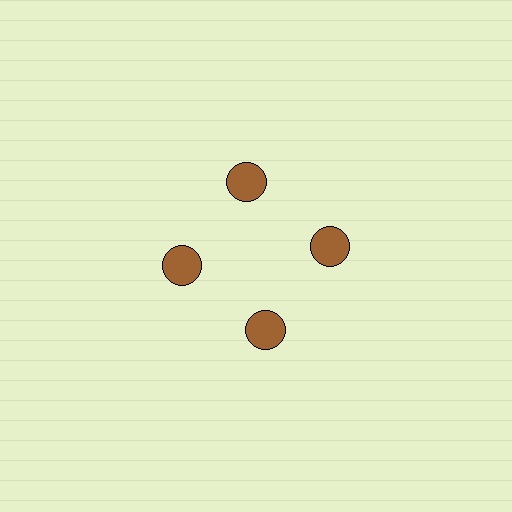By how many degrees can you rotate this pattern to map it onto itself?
The pattern maps onto itself every 90 degrees of rotation.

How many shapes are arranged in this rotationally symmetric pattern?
There are 4 shapes, arranged in 4 groups of 1.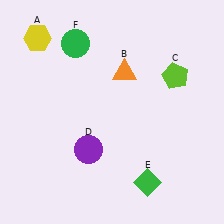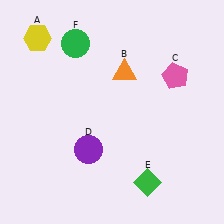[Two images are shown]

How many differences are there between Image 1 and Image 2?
There is 1 difference between the two images.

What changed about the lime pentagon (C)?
In Image 1, C is lime. In Image 2, it changed to pink.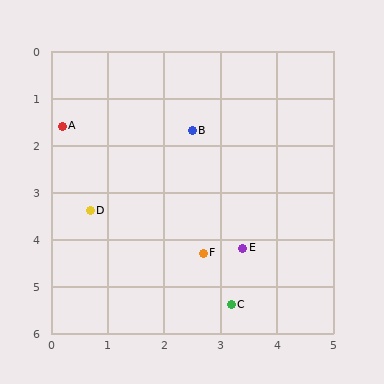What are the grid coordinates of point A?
Point A is at approximately (0.2, 1.6).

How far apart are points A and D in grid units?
Points A and D are about 1.9 grid units apart.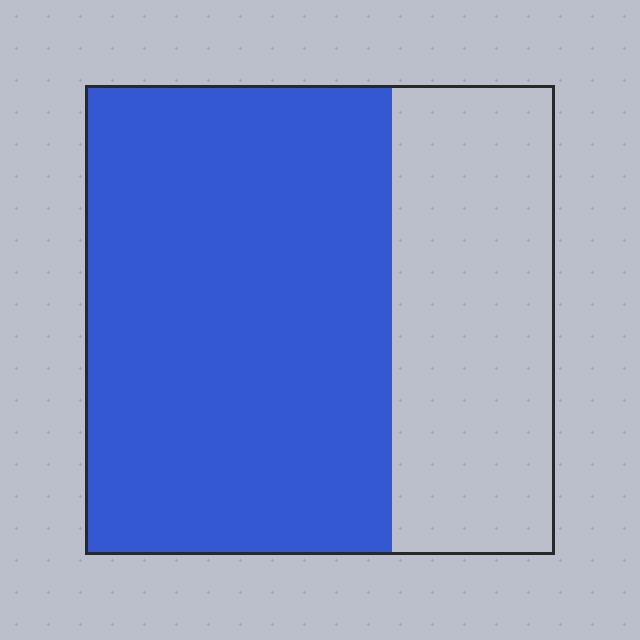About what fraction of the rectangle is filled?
About two thirds (2/3).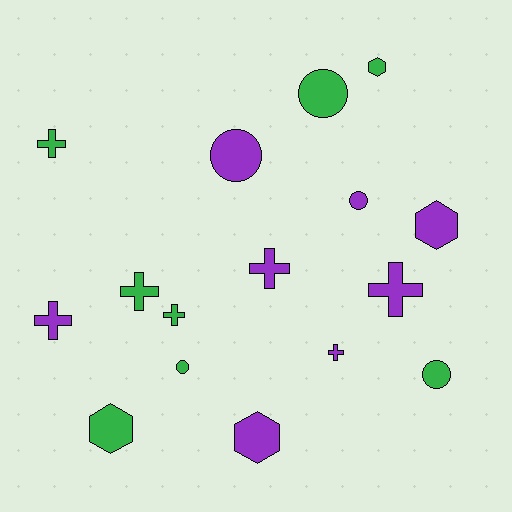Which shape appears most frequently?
Cross, with 7 objects.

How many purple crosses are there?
There are 4 purple crosses.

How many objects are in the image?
There are 16 objects.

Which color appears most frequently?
Purple, with 8 objects.